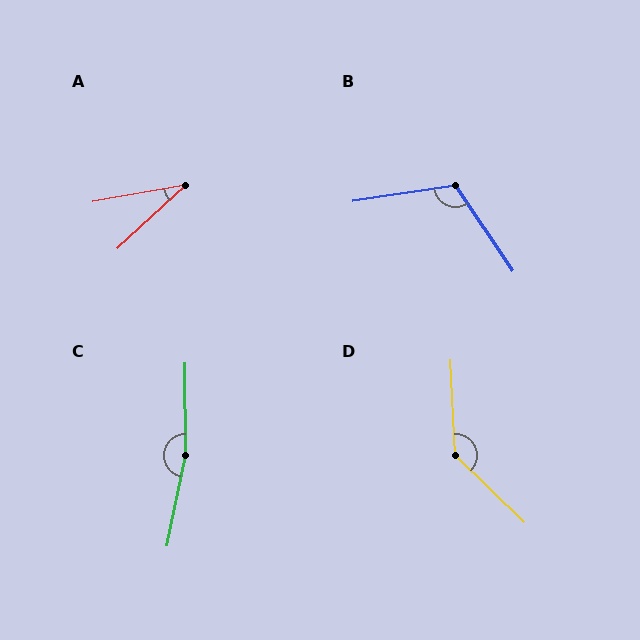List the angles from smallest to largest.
A (33°), B (116°), D (137°), C (168°).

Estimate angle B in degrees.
Approximately 116 degrees.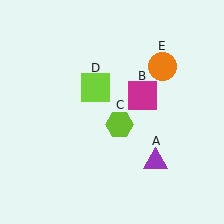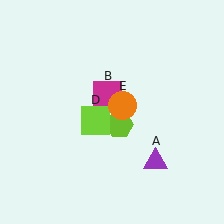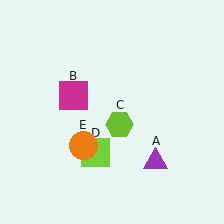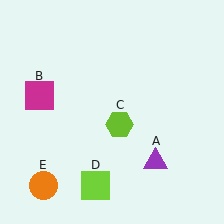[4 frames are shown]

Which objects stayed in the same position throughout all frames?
Purple triangle (object A) and lime hexagon (object C) remained stationary.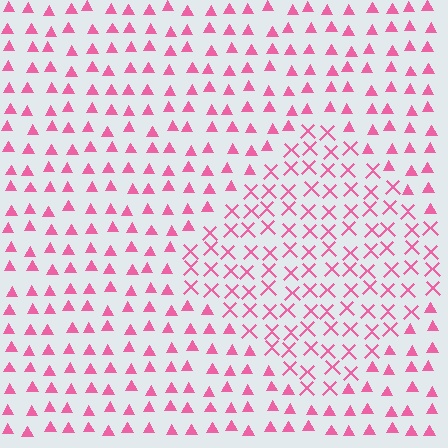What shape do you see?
I see a diamond.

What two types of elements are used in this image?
The image uses X marks inside the diamond region and triangles outside it.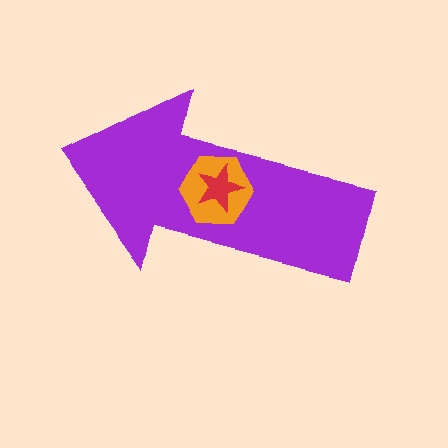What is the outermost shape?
The purple arrow.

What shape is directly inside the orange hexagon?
The red star.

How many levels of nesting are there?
3.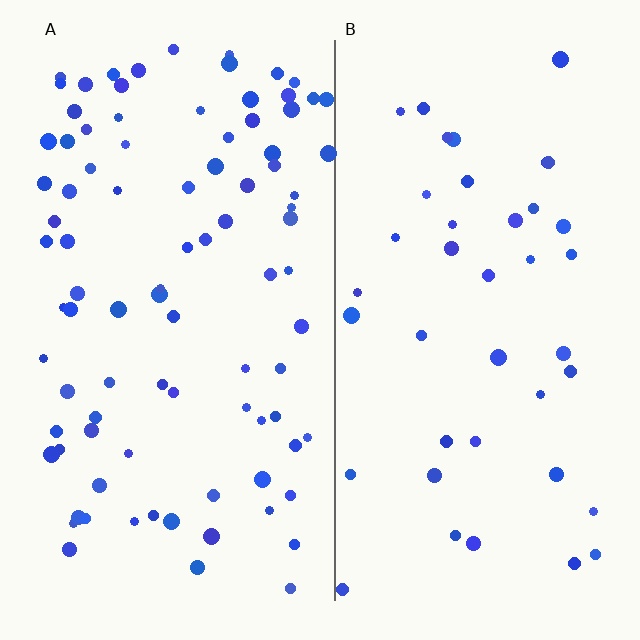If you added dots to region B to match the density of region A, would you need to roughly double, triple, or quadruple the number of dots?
Approximately double.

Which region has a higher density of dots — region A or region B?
A (the left).